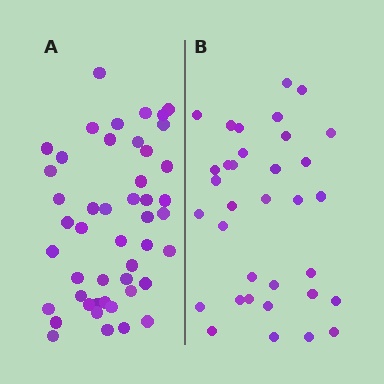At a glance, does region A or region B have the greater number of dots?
Region A (the left region) has more dots.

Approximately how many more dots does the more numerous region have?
Region A has approximately 15 more dots than region B.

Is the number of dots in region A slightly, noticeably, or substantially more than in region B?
Region A has noticeably more, but not dramatically so. The ratio is roughly 1.4 to 1.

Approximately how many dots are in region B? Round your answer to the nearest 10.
About 30 dots. (The exact count is 34, which rounds to 30.)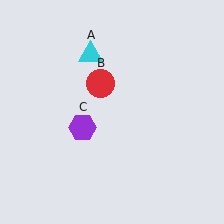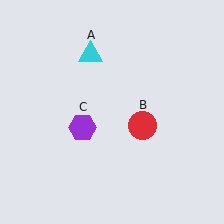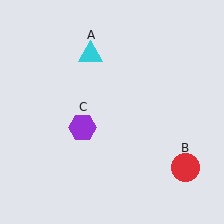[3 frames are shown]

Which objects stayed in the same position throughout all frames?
Cyan triangle (object A) and purple hexagon (object C) remained stationary.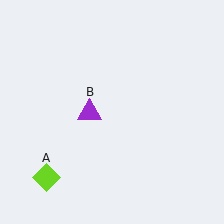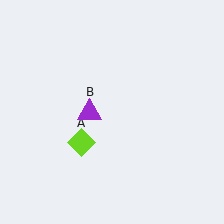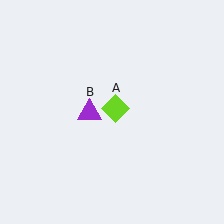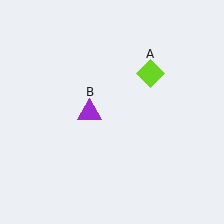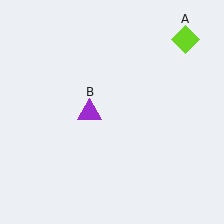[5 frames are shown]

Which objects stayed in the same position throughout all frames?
Purple triangle (object B) remained stationary.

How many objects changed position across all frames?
1 object changed position: lime diamond (object A).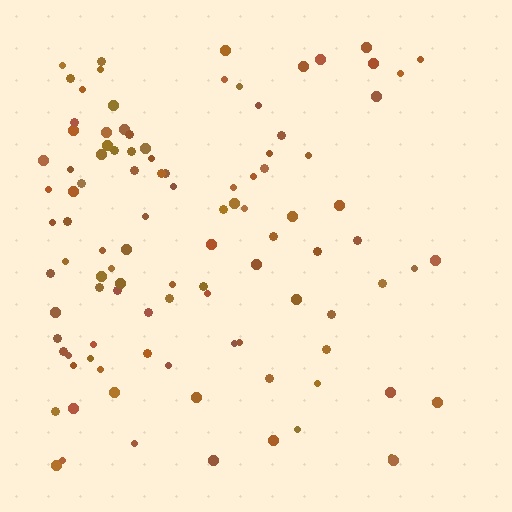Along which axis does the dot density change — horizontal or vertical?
Horizontal.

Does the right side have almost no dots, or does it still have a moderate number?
Still a moderate number, just noticeably fewer than the left.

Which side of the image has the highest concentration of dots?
The left.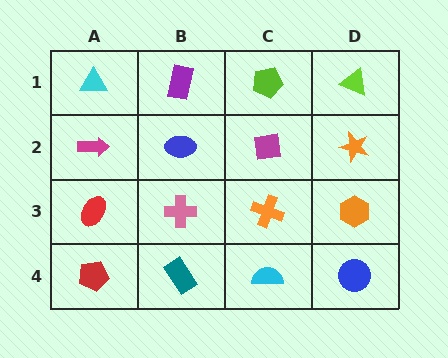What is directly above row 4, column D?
An orange hexagon.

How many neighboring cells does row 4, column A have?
2.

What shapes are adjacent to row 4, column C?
An orange cross (row 3, column C), a teal rectangle (row 4, column B), a blue circle (row 4, column D).